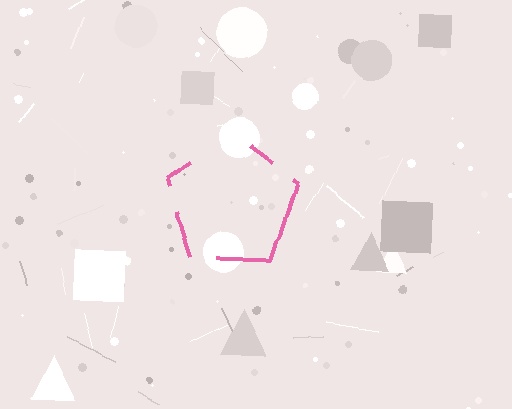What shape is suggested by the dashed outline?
The dashed outline suggests a pentagon.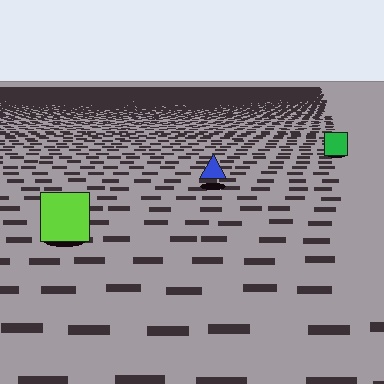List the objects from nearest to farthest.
From nearest to farthest: the lime square, the blue triangle, the green square.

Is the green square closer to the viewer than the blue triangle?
No. The blue triangle is closer — you can tell from the texture gradient: the ground texture is coarser near it.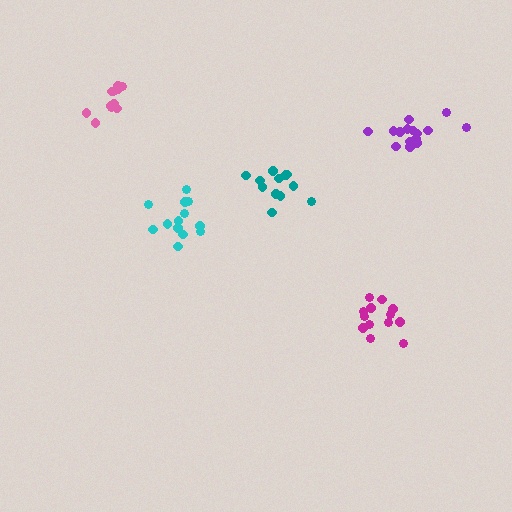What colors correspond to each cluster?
The clusters are colored: magenta, purple, cyan, teal, pink.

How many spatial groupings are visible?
There are 5 spatial groupings.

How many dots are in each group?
Group 1: 13 dots, Group 2: 15 dots, Group 3: 13 dots, Group 4: 12 dots, Group 5: 11 dots (64 total).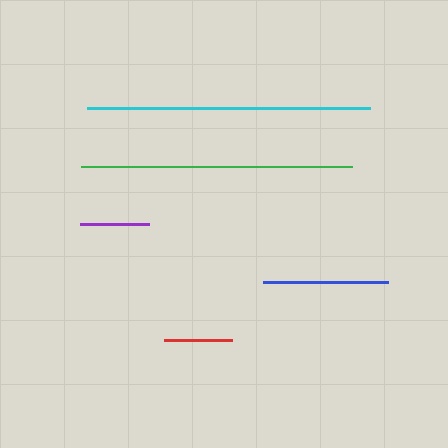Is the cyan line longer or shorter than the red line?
The cyan line is longer than the red line.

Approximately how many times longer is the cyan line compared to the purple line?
The cyan line is approximately 4.1 times the length of the purple line.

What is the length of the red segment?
The red segment is approximately 68 pixels long.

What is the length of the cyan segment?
The cyan segment is approximately 283 pixels long.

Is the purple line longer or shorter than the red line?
The purple line is longer than the red line.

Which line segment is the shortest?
The red line is the shortest at approximately 68 pixels.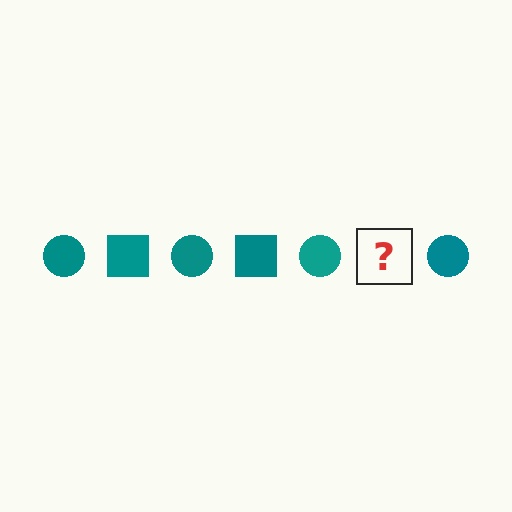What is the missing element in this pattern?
The missing element is a teal square.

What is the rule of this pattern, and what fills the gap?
The rule is that the pattern cycles through circle, square shapes in teal. The gap should be filled with a teal square.